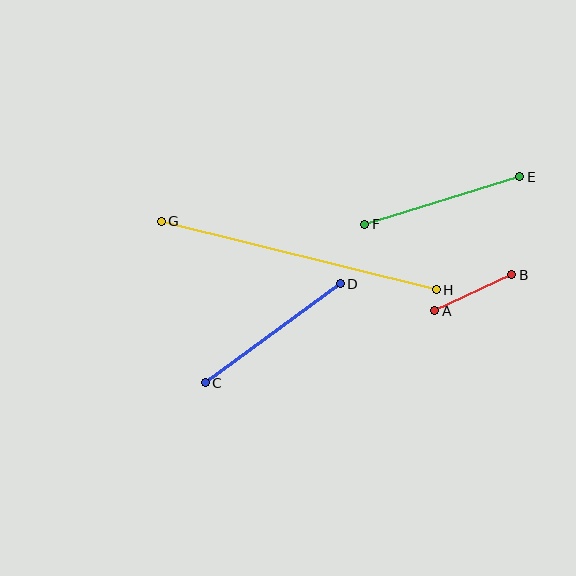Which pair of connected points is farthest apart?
Points G and H are farthest apart.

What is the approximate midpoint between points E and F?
The midpoint is at approximately (442, 201) pixels.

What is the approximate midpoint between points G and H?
The midpoint is at approximately (299, 255) pixels.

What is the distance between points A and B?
The distance is approximately 85 pixels.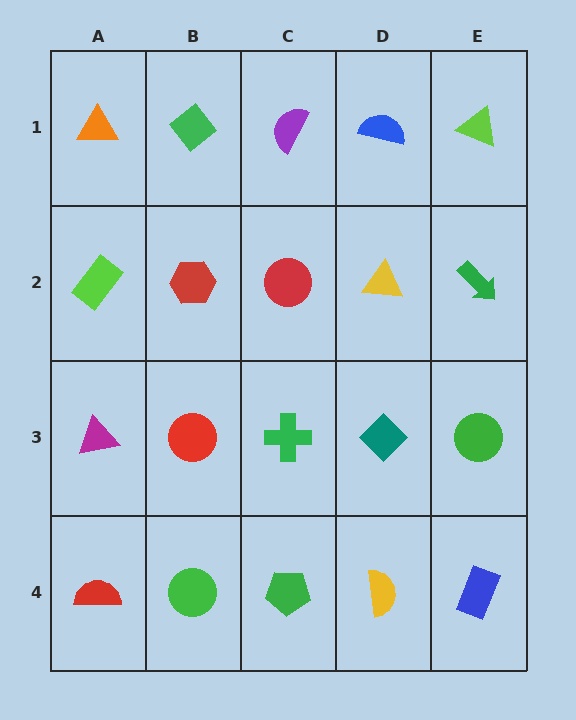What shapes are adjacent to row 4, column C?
A green cross (row 3, column C), a green circle (row 4, column B), a yellow semicircle (row 4, column D).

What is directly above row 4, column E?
A green circle.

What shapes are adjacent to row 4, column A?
A magenta triangle (row 3, column A), a green circle (row 4, column B).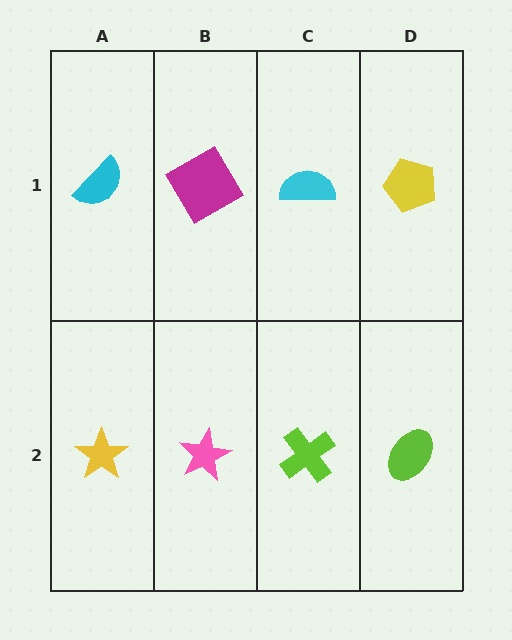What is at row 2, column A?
A yellow star.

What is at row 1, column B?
A magenta diamond.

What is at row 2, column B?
A pink star.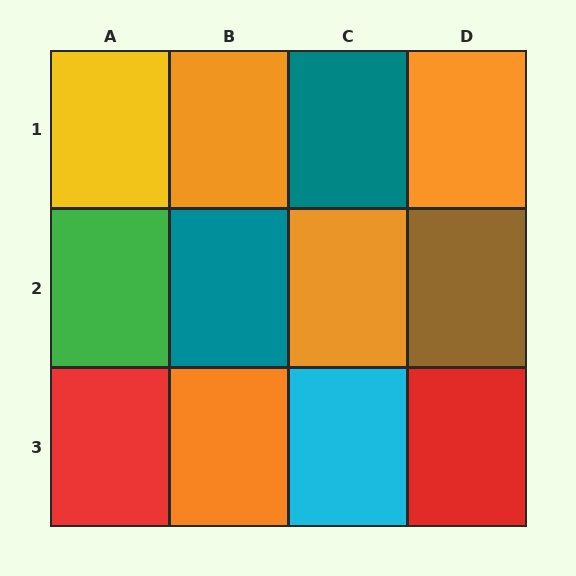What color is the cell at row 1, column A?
Yellow.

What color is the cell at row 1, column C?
Teal.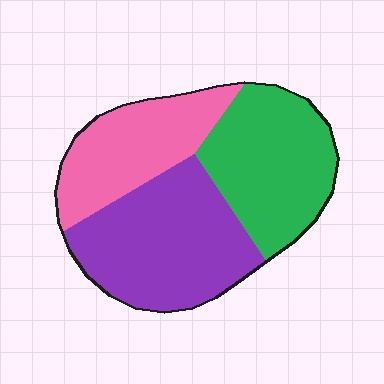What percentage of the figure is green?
Green covers roughly 35% of the figure.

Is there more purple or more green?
Purple.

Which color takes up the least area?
Pink, at roughly 25%.